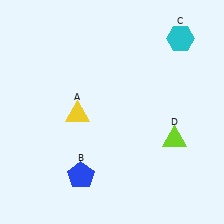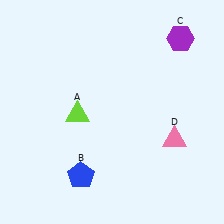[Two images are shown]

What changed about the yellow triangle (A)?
In Image 1, A is yellow. In Image 2, it changed to lime.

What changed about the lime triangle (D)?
In Image 1, D is lime. In Image 2, it changed to pink.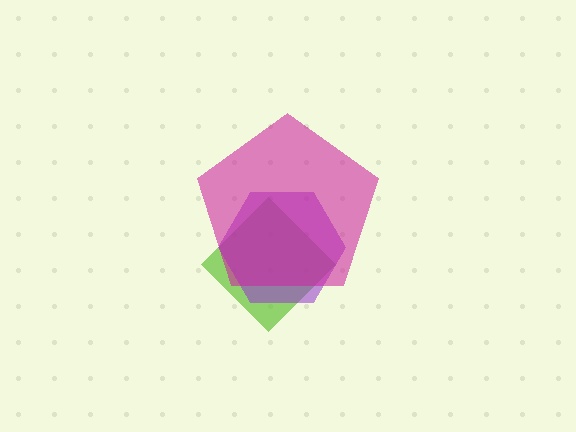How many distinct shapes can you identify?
There are 3 distinct shapes: a lime diamond, a purple hexagon, a magenta pentagon.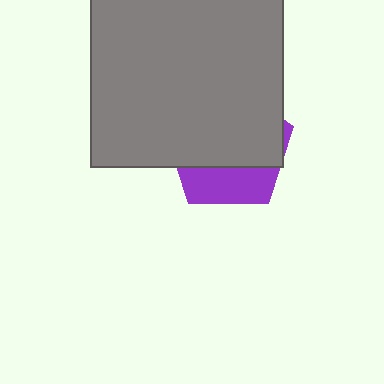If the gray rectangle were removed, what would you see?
You would see the complete purple pentagon.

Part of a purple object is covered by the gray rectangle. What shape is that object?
It is a pentagon.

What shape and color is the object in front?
The object in front is a gray rectangle.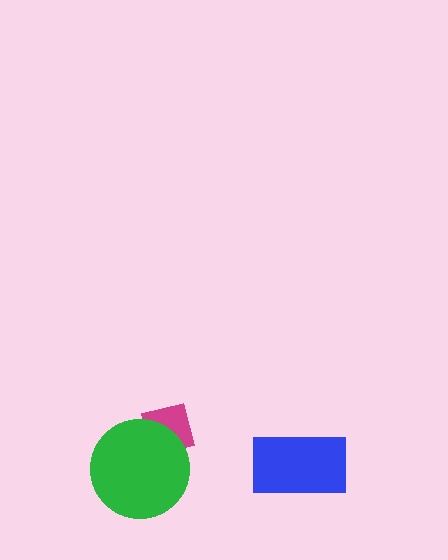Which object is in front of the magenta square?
The green circle is in front of the magenta square.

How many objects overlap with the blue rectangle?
0 objects overlap with the blue rectangle.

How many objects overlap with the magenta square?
1 object overlaps with the magenta square.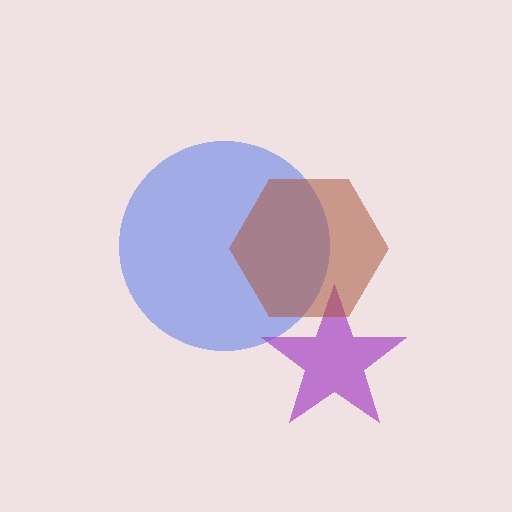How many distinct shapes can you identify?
There are 3 distinct shapes: a blue circle, a purple star, a brown hexagon.